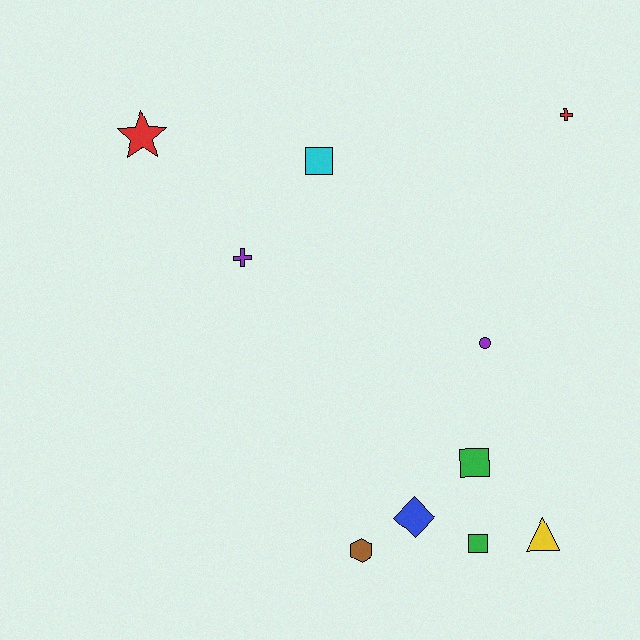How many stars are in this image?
There is 1 star.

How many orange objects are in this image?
There are no orange objects.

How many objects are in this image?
There are 10 objects.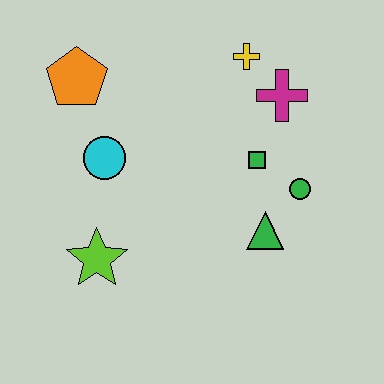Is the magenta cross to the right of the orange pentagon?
Yes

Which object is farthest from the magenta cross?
The lime star is farthest from the magenta cross.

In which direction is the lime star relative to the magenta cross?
The lime star is to the left of the magenta cross.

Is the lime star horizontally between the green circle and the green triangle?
No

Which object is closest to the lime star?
The cyan circle is closest to the lime star.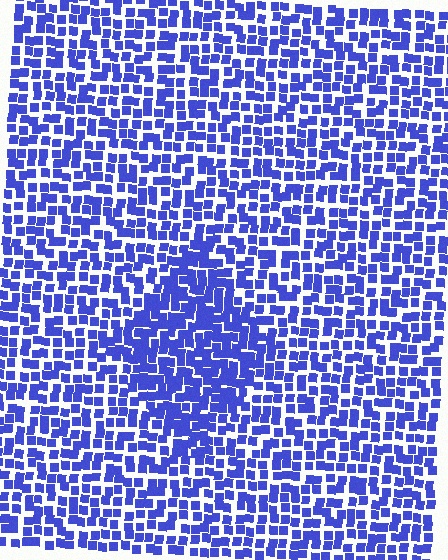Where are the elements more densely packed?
The elements are more densely packed inside the diamond boundary.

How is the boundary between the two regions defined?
The boundary is defined by a change in element density (approximately 1.5x ratio). All elements are the same color, size, and shape.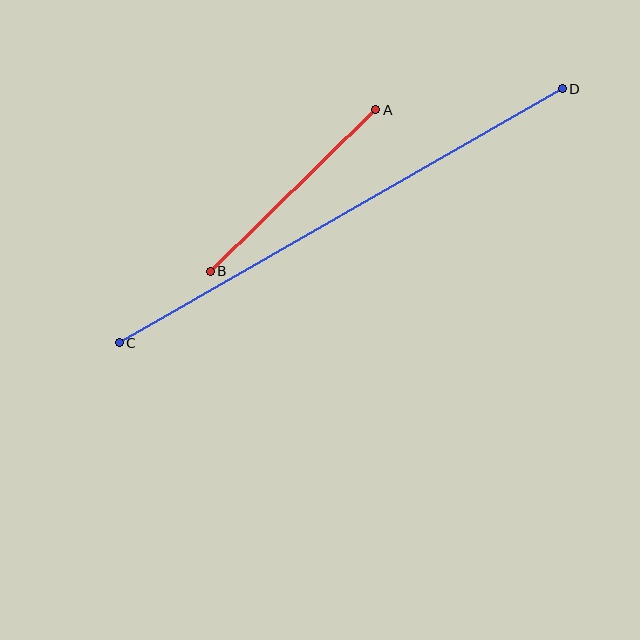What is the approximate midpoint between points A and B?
The midpoint is at approximately (293, 190) pixels.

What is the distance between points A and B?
The distance is approximately 231 pixels.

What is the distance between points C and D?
The distance is approximately 511 pixels.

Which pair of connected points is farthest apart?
Points C and D are farthest apart.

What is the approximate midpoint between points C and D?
The midpoint is at approximately (341, 216) pixels.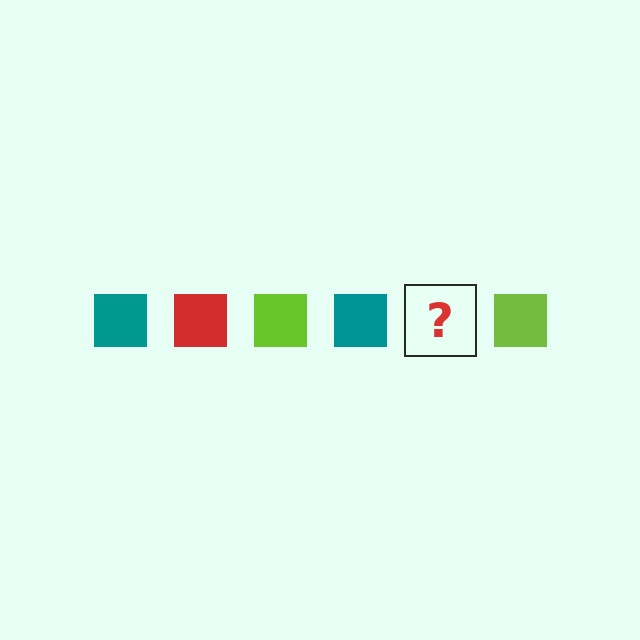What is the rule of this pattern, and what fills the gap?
The rule is that the pattern cycles through teal, red, lime squares. The gap should be filled with a red square.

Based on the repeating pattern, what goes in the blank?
The blank should be a red square.